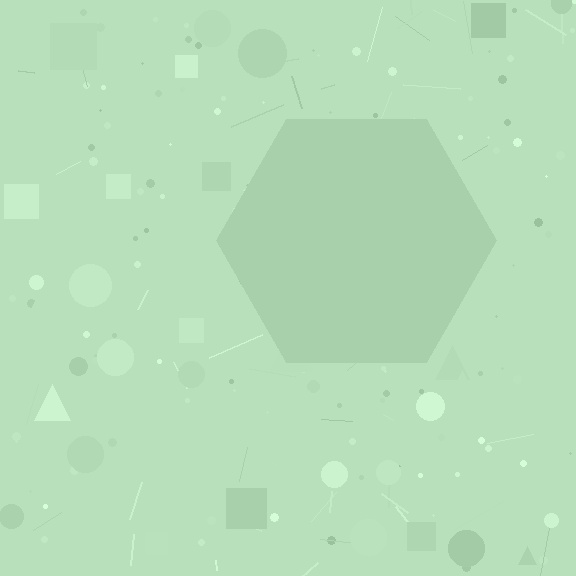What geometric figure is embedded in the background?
A hexagon is embedded in the background.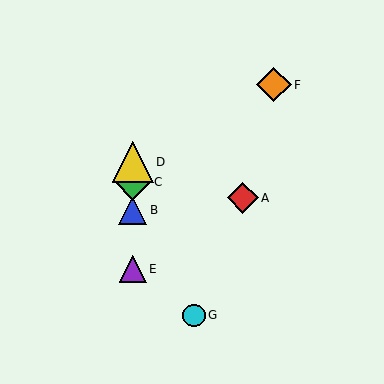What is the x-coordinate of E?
Object E is at x≈133.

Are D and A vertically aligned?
No, D is at x≈133 and A is at x≈243.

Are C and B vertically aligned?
Yes, both are at x≈133.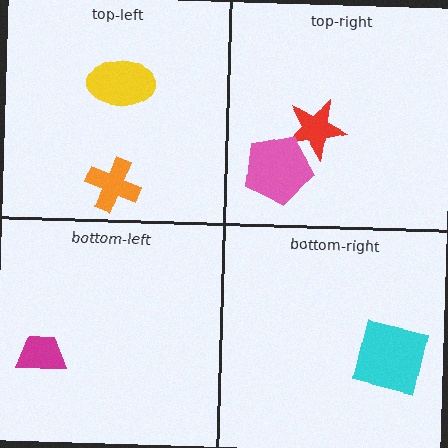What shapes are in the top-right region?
The red star, the pink pentagon.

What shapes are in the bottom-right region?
The cyan square.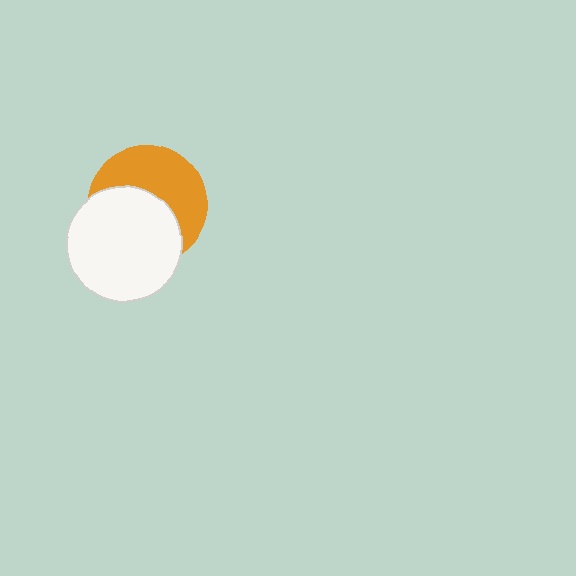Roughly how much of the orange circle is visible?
About half of it is visible (roughly 49%).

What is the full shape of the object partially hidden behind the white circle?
The partially hidden object is an orange circle.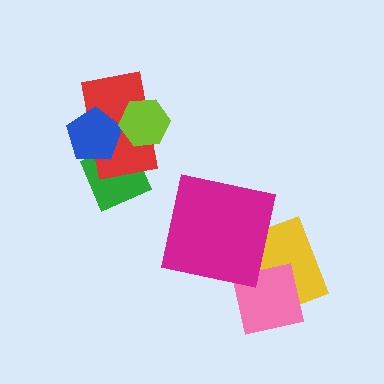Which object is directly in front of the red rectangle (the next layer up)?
The blue pentagon is directly in front of the red rectangle.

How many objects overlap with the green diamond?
2 objects overlap with the green diamond.